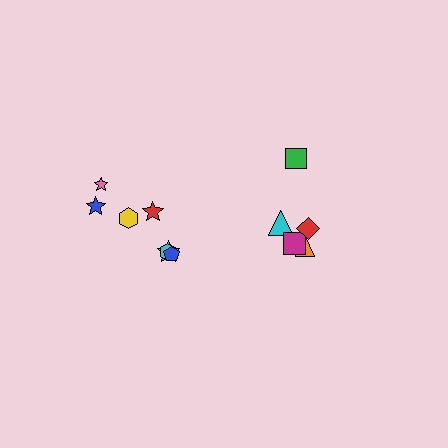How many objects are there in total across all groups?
There are 12 objects.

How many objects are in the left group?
There are 7 objects.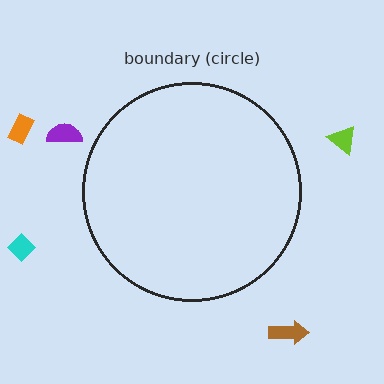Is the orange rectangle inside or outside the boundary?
Outside.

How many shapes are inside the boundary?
0 inside, 5 outside.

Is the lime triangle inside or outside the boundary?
Outside.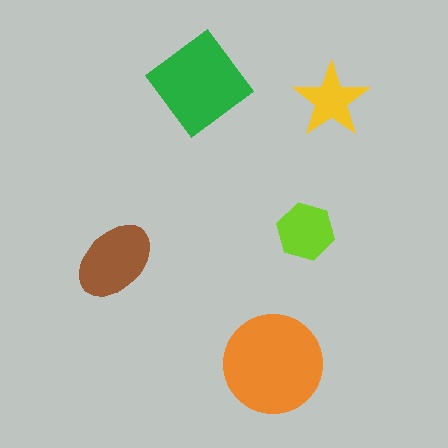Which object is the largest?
The orange circle.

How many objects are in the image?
There are 5 objects in the image.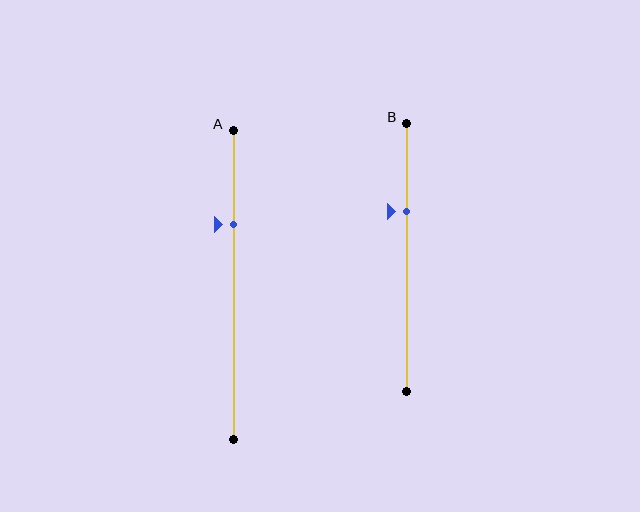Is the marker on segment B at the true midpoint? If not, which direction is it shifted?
No, the marker on segment B is shifted upward by about 17% of the segment length.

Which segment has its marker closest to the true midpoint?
Segment B has its marker closest to the true midpoint.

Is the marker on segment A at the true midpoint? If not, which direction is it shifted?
No, the marker on segment A is shifted upward by about 20% of the segment length.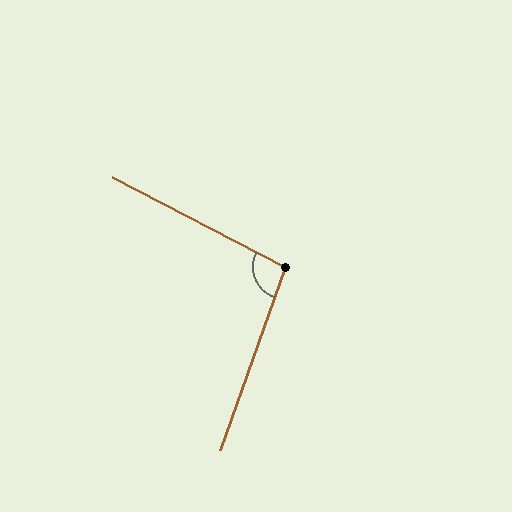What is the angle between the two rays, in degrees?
Approximately 98 degrees.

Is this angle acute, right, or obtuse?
It is obtuse.